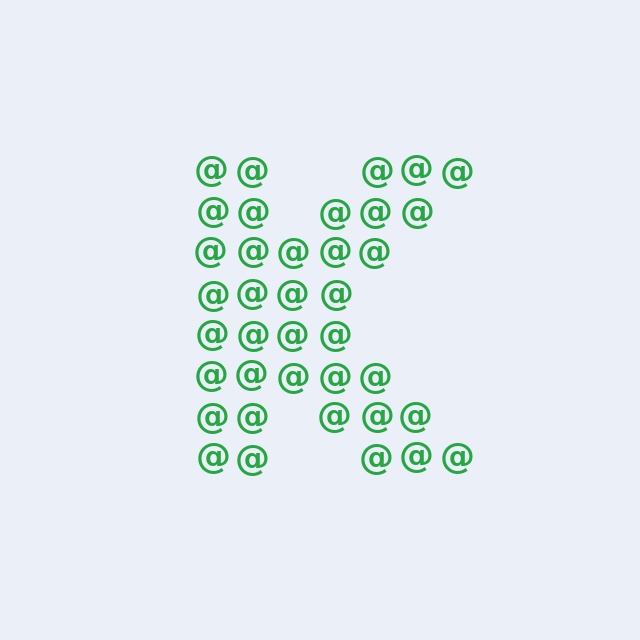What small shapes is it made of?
It is made of small at signs.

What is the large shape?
The large shape is the letter K.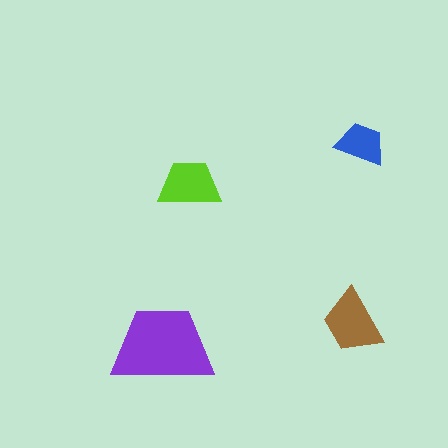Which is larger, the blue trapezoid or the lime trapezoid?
The lime one.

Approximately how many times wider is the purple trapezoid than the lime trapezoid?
About 1.5 times wider.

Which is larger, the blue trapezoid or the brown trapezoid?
The brown one.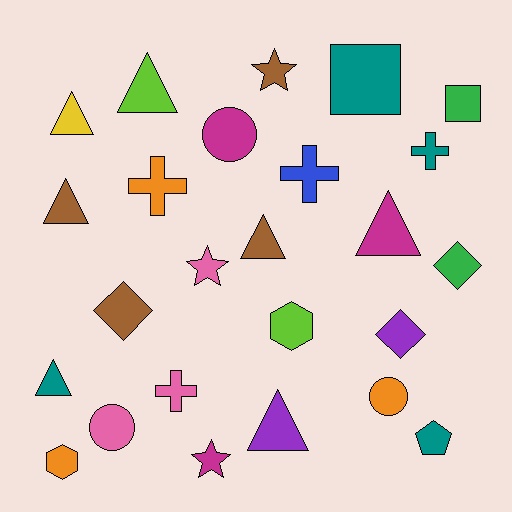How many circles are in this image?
There are 3 circles.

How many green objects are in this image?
There are 2 green objects.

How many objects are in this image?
There are 25 objects.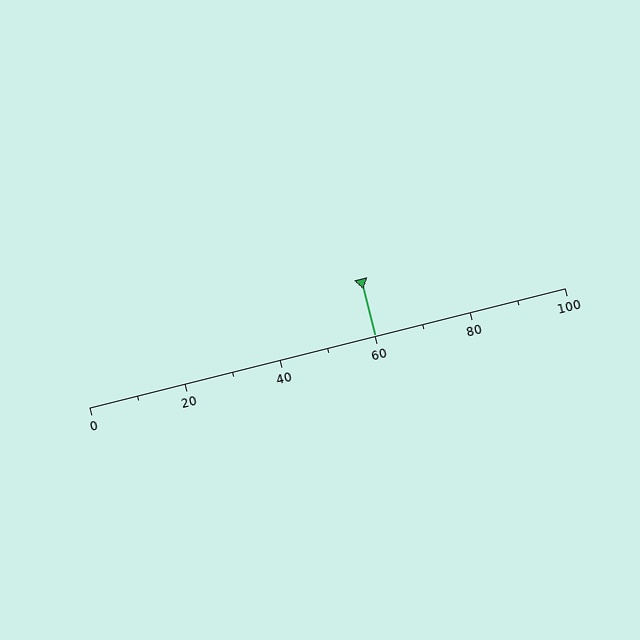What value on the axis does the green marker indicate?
The marker indicates approximately 60.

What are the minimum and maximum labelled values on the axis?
The axis runs from 0 to 100.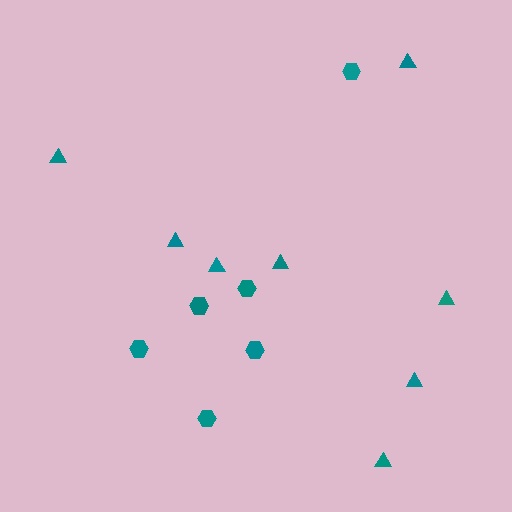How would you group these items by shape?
There are 2 groups: one group of triangles (8) and one group of hexagons (6).